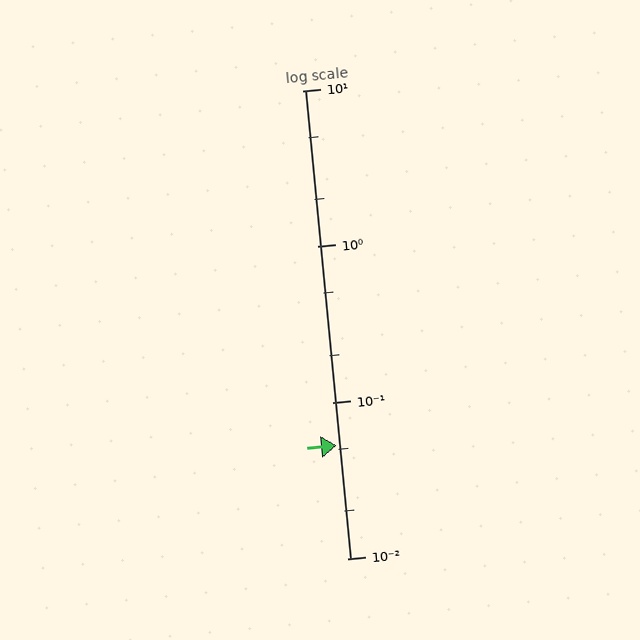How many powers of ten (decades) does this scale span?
The scale spans 3 decades, from 0.01 to 10.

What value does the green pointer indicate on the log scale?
The pointer indicates approximately 0.053.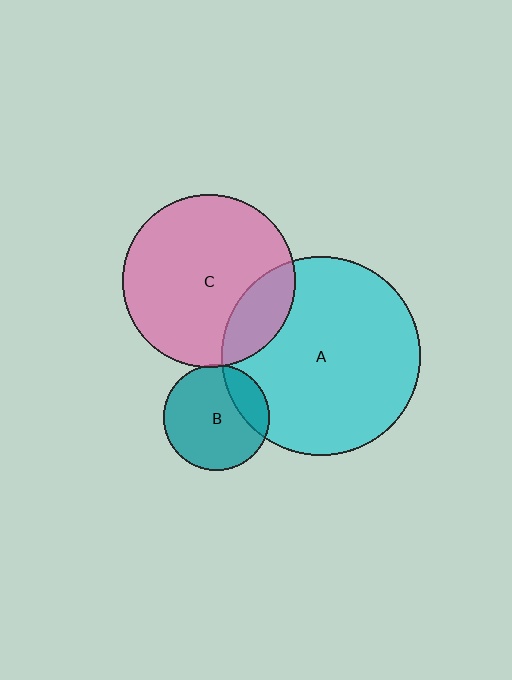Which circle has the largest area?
Circle A (cyan).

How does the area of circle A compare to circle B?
Approximately 3.5 times.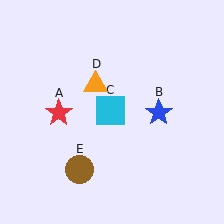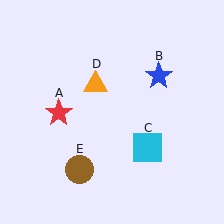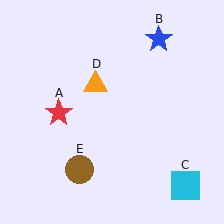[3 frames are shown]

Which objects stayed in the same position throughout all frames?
Red star (object A) and orange triangle (object D) and brown circle (object E) remained stationary.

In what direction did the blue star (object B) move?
The blue star (object B) moved up.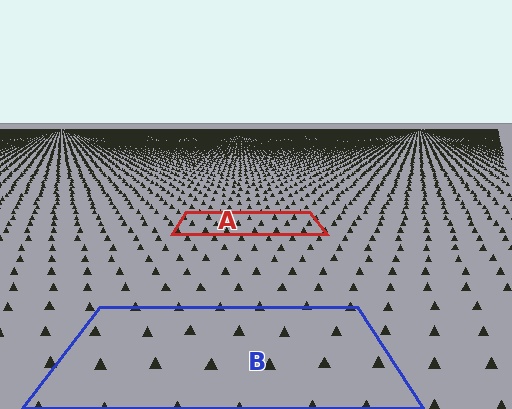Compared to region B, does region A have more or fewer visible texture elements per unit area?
Region A has more texture elements per unit area — they are packed more densely because it is farther away.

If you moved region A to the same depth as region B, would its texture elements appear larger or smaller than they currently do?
They would appear larger. At a closer depth, the same texture elements are projected at a bigger on-screen size.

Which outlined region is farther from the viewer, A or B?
Region A is farther from the viewer — the texture elements inside it appear smaller and more densely packed.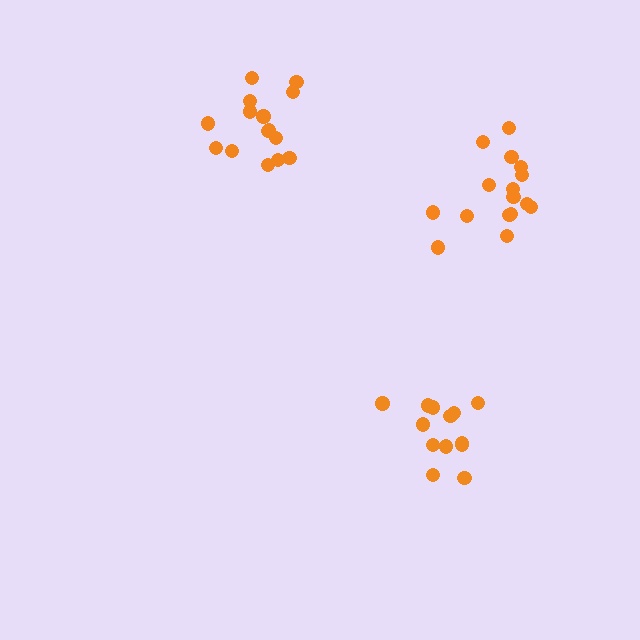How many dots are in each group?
Group 1: 15 dots, Group 2: 16 dots, Group 3: 13 dots (44 total).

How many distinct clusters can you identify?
There are 3 distinct clusters.